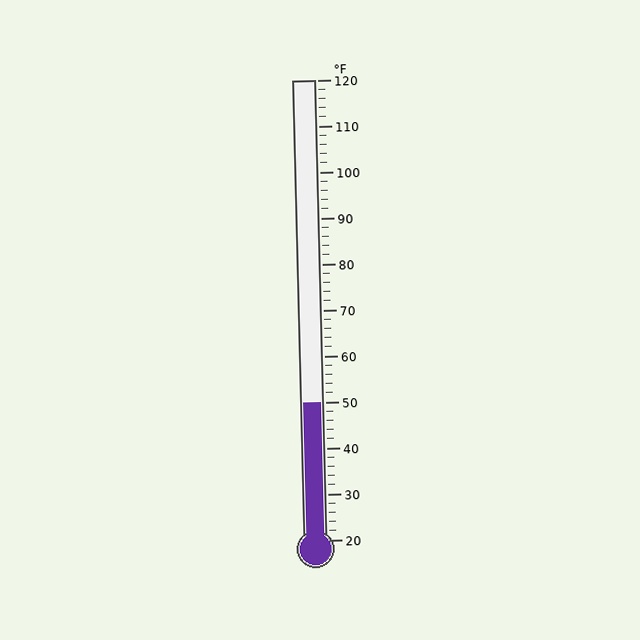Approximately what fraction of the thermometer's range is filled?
The thermometer is filled to approximately 30% of its range.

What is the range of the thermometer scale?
The thermometer scale ranges from 20°F to 120°F.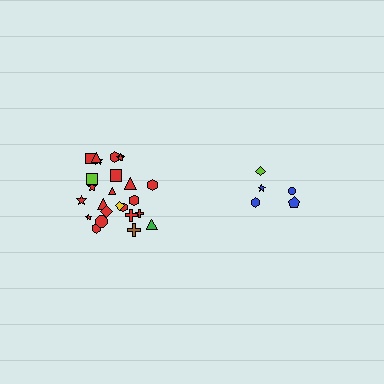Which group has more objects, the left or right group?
The left group.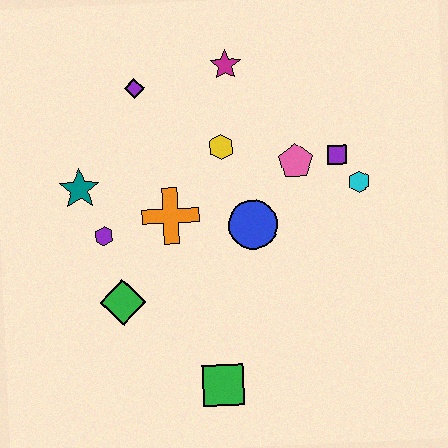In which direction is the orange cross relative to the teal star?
The orange cross is to the right of the teal star.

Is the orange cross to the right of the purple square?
No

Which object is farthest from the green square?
The magenta star is farthest from the green square.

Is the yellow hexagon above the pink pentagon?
Yes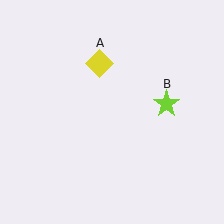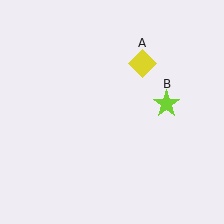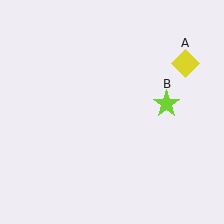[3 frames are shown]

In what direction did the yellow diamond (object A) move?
The yellow diamond (object A) moved right.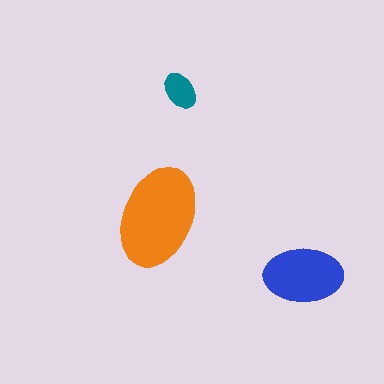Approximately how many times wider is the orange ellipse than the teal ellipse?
About 2.5 times wider.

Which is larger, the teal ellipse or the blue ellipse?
The blue one.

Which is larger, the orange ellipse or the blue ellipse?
The orange one.